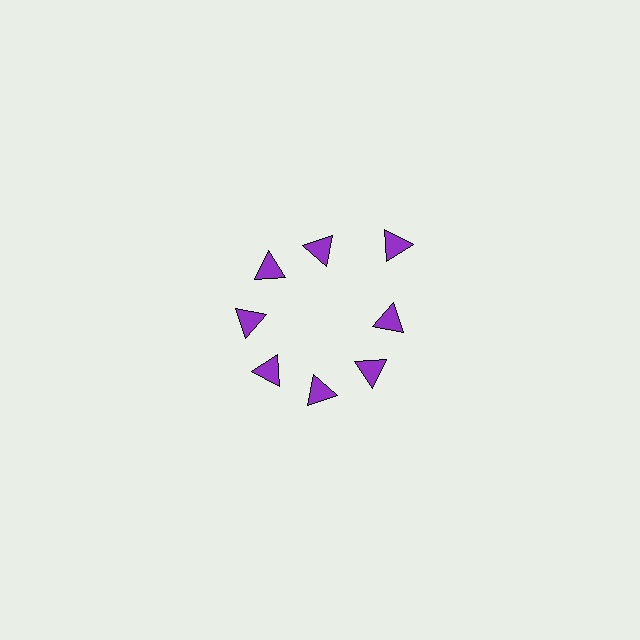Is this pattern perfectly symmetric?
No. The 8 purple triangles are arranged in a ring, but one element near the 2 o'clock position is pushed outward from the center, breaking the 8-fold rotational symmetry.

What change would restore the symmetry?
The symmetry would be restored by moving it inward, back onto the ring so that all 8 triangles sit at equal angles and equal distance from the center.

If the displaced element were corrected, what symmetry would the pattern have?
It would have 8-fold rotational symmetry — the pattern would map onto itself every 45 degrees.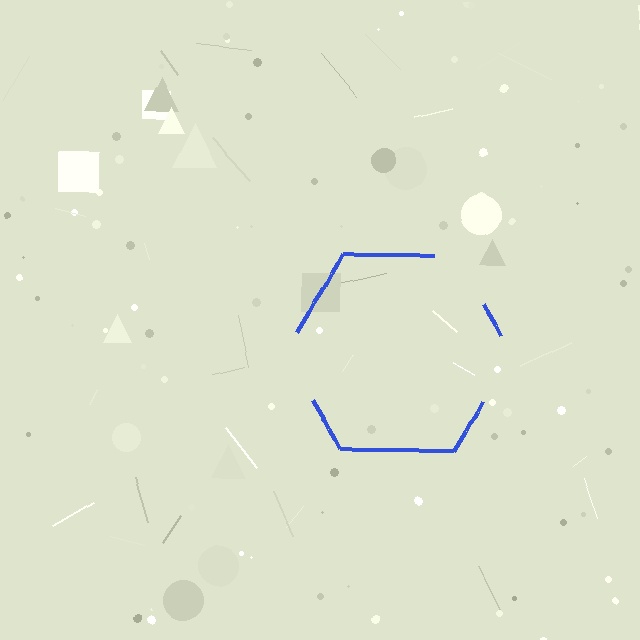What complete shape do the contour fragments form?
The contour fragments form a hexagon.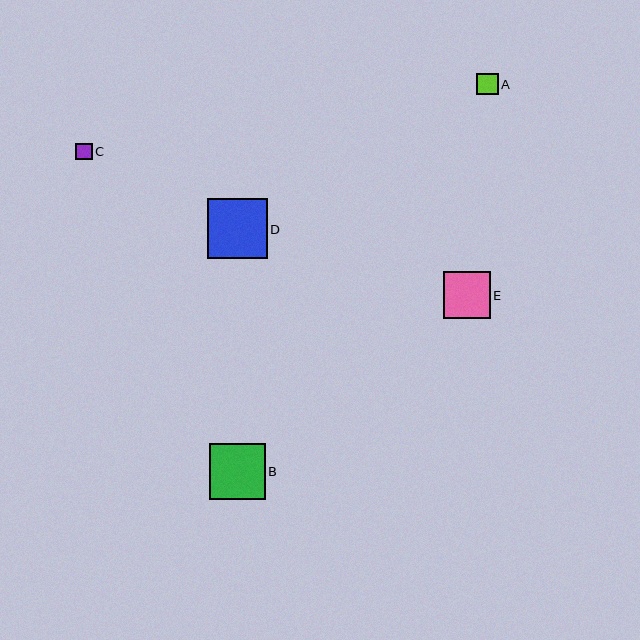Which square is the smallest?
Square C is the smallest with a size of approximately 16 pixels.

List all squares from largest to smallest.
From largest to smallest: D, B, E, A, C.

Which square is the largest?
Square D is the largest with a size of approximately 60 pixels.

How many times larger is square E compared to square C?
Square E is approximately 2.8 times the size of square C.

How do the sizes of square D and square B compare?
Square D and square B are approximately the same size.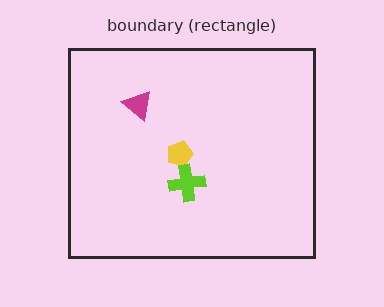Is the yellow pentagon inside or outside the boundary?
Inside.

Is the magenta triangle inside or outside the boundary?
Inside.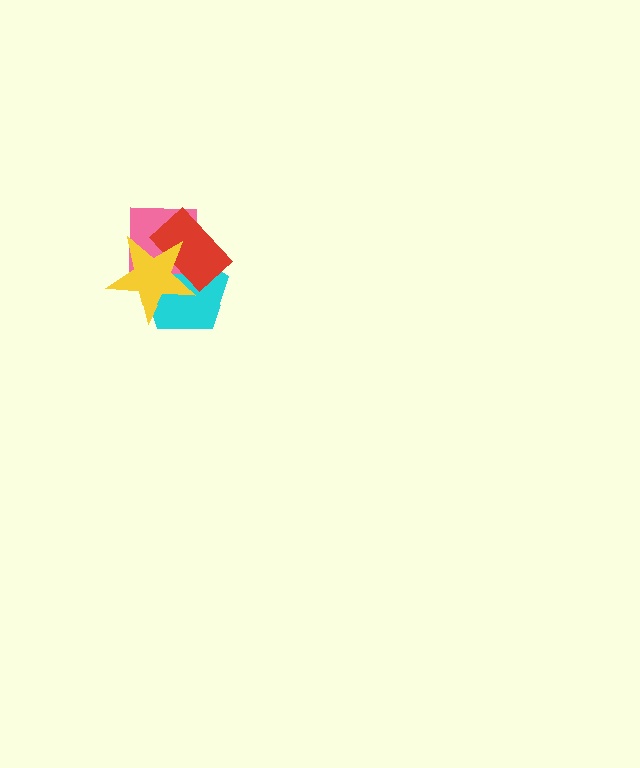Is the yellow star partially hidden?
No, no other shape covers it.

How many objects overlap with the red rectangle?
3 objects overlap with the red rectangle.